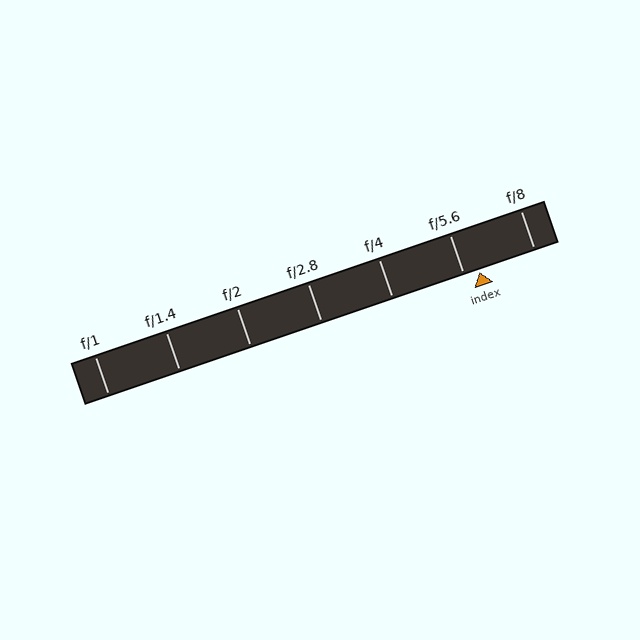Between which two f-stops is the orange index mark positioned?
The index mark is between f/5.6 and f/8.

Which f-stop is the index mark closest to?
The index mark is closest to f/5.6.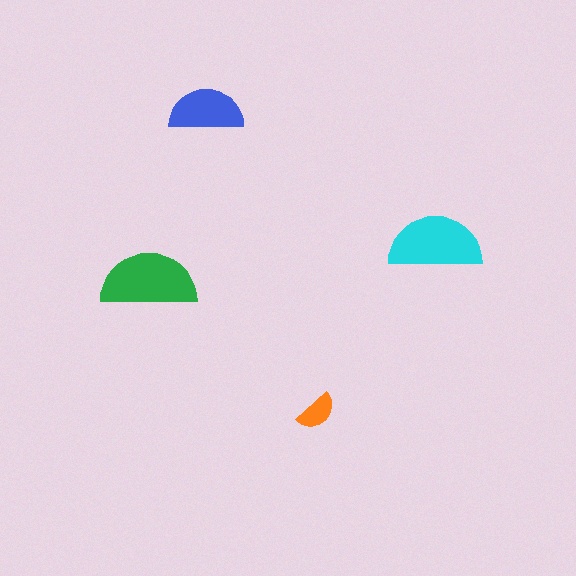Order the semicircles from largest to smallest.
the green one, the cyan one, the blue one, the orange one.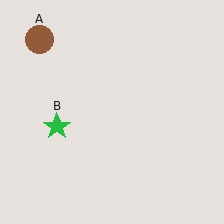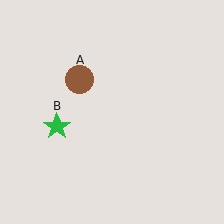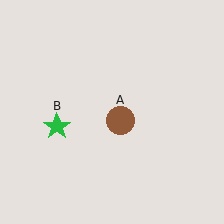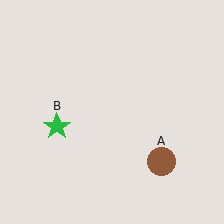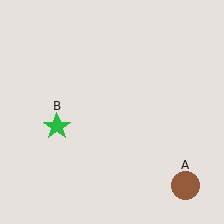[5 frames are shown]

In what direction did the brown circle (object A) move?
The brown circle (object A) moved down and to the right.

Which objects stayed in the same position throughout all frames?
Green star (object B) remained stationary.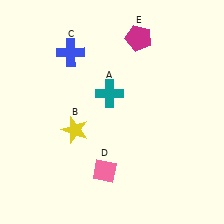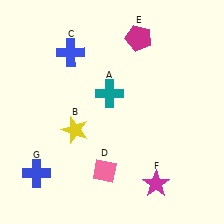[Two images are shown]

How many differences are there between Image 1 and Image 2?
There are 2 differences between the two images.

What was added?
A magenta star (F), a blue cross (G) were added in Image 2.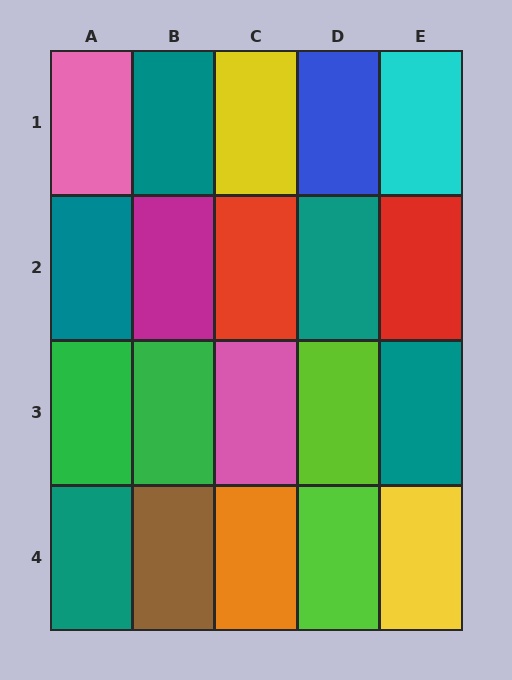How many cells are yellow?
2 cells are yellow.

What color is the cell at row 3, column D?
Lime.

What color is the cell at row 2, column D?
Teal.